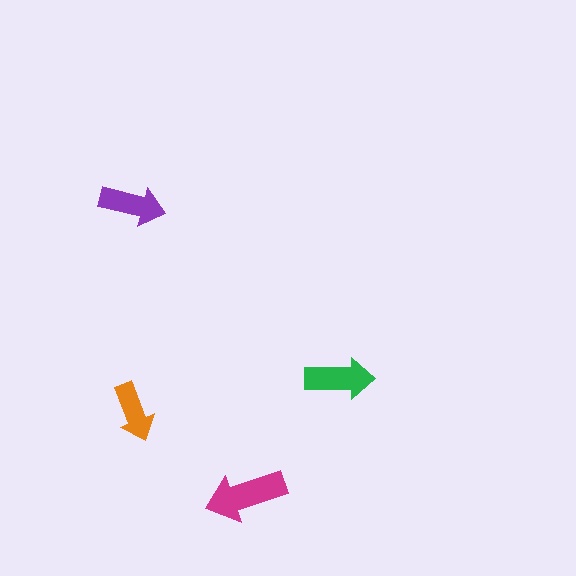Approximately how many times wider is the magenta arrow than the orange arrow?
About 1.5 times wider.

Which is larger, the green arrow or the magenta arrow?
The magenta one.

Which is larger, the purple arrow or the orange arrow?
The purple one.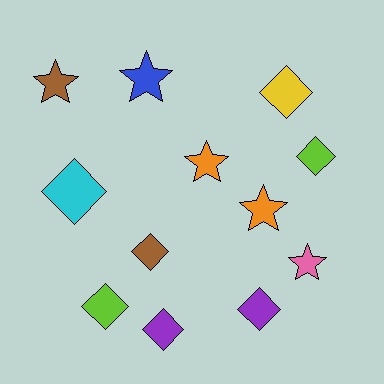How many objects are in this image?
There are 12 objects.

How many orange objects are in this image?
There are 2 orange objects.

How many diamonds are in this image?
There are 7 diamonds.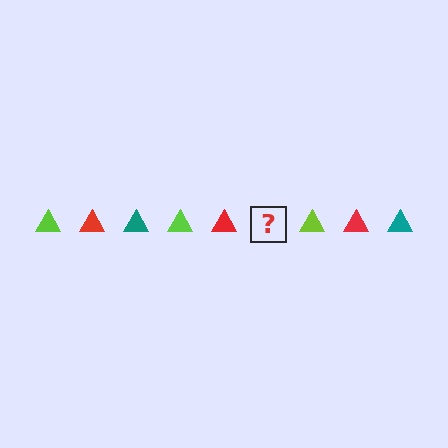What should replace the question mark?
The question mark should be replaced with a teal triangle.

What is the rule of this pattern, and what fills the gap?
The rule is that the pattern cycles through lime, red, teal triangles. The gap should be filled with a teal triangle.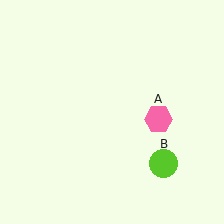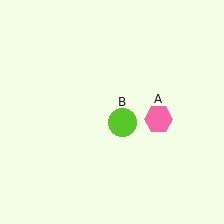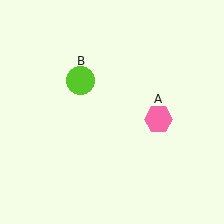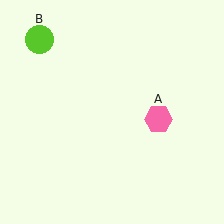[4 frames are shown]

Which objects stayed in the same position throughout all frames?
Pink hexagon (object A) remained stationary.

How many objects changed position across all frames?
1 object changed position: lime circle (object B).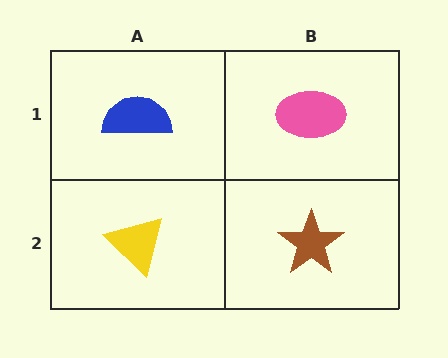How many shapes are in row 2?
2 shapes.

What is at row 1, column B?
A pink ellipse.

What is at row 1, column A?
A blue semicircle.